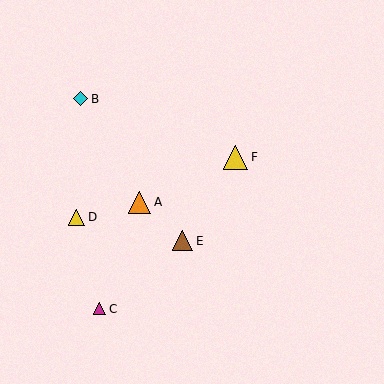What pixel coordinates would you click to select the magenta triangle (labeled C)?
Click at (100, 309) to select the magenta triangle C.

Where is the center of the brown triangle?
The center of the brown triangle is at (183, 241).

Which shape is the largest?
The yellow triangle (labeled F) is the largest.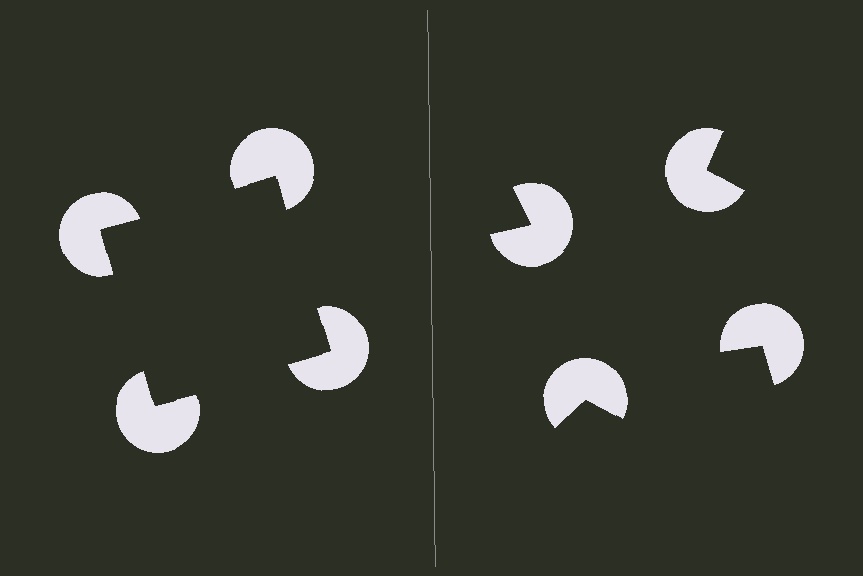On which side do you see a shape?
An illusory square appears on the left side. On the right side the wedge cuts are rotated, so no coherent shape forms.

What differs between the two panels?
The pac-man discs are positioned identically on both sides; only the wedge orientations differ. On the left they align to a square; on the right they are misaligned.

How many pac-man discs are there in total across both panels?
8 — 4 on each side.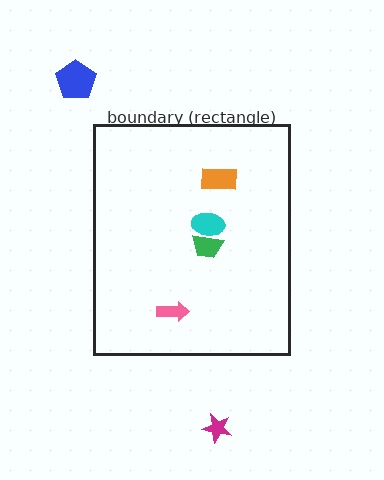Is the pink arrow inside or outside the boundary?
Inside.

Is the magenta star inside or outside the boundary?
Outside.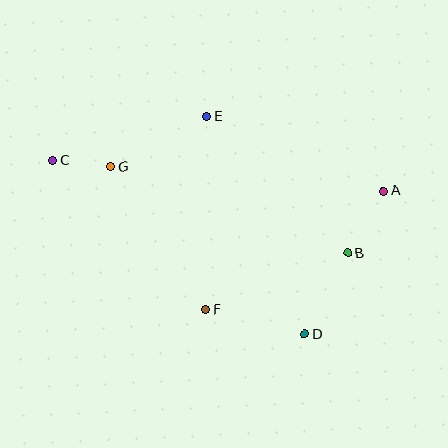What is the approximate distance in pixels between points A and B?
The distance between A and B is approximately 72 pixels.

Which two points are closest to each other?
Points C and G are closest to each other.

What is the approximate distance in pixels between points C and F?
The distance between C and F is approximately 214 pixels.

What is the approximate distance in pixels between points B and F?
The distance between B and F is approximately 153 pixels.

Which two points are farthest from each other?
Points A and C are farthest from each other.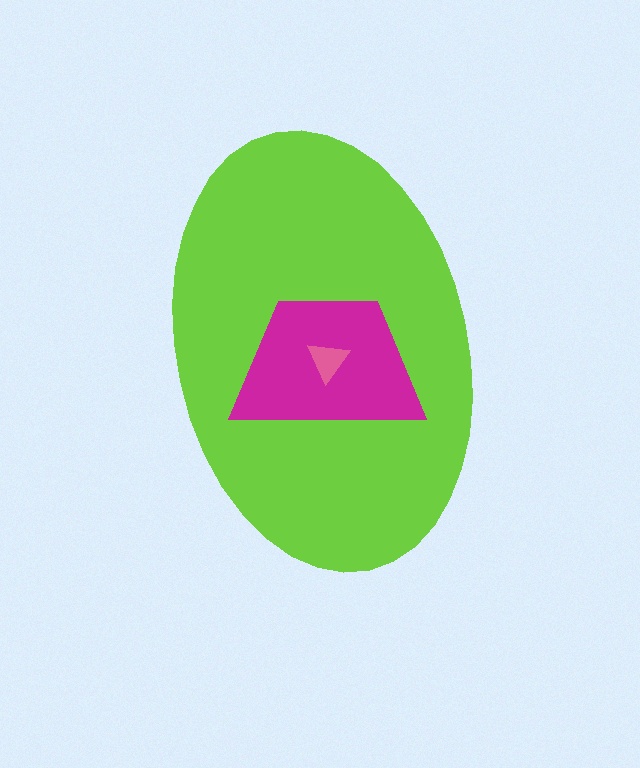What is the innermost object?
The pink triangle.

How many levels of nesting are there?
3.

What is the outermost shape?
The lime ellipse.